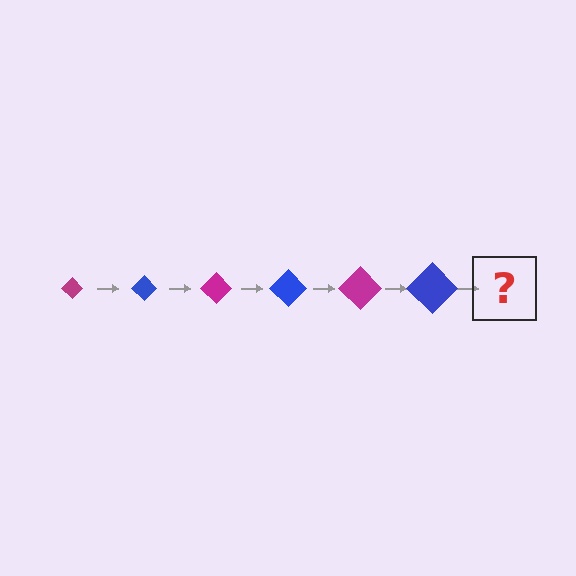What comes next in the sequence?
The next element should be a magenta diamond, larger than the previous one.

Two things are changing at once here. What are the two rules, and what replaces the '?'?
The two rules are that the diamond grows larger each step and the color cycles through magenta and blue. The '?' should be a magenta diamond, larger than the previous one.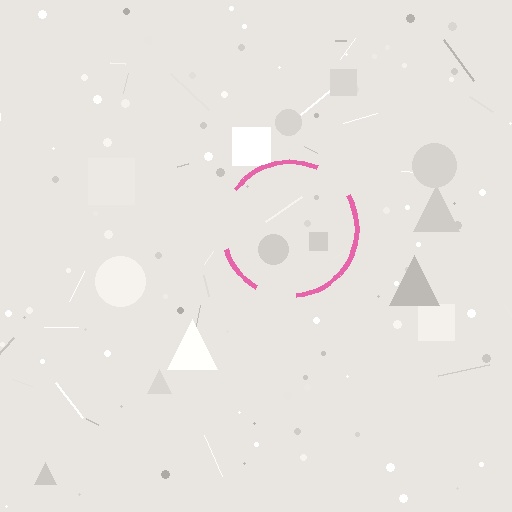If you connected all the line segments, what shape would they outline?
They would outline a circle.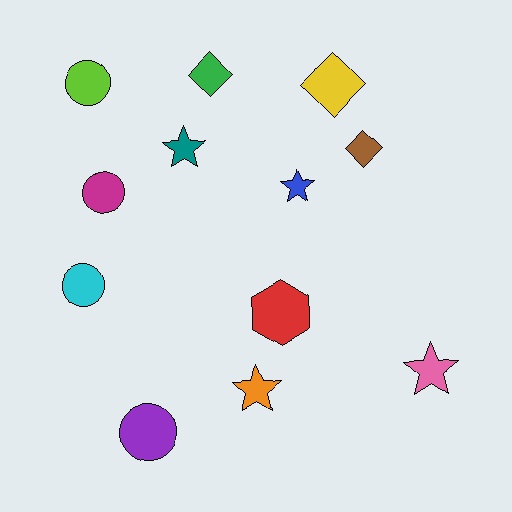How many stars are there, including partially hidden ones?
There are 4 stars.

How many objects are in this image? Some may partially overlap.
There are 12 objects.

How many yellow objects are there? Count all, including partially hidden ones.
There is 1 yellow object.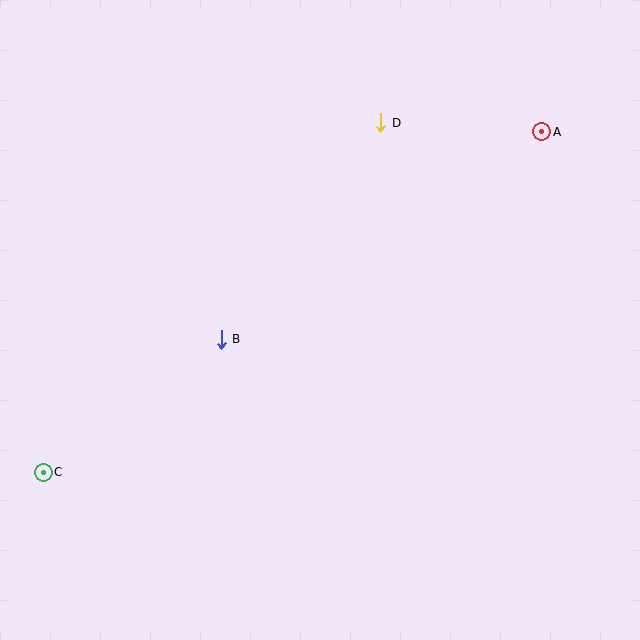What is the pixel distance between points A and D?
The distance between A and D is 161 pixels.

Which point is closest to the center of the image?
Point B at (221, 339) is closest to the center.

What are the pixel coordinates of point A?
Point A is at (542, 132).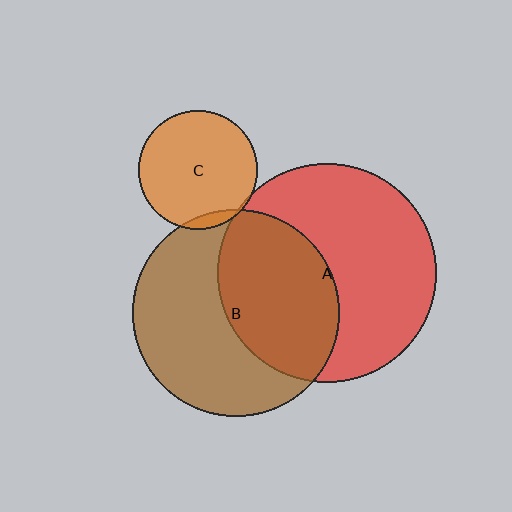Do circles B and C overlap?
Yes.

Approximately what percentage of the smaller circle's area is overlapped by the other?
Approximately 5%.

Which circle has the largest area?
Circle A (red).